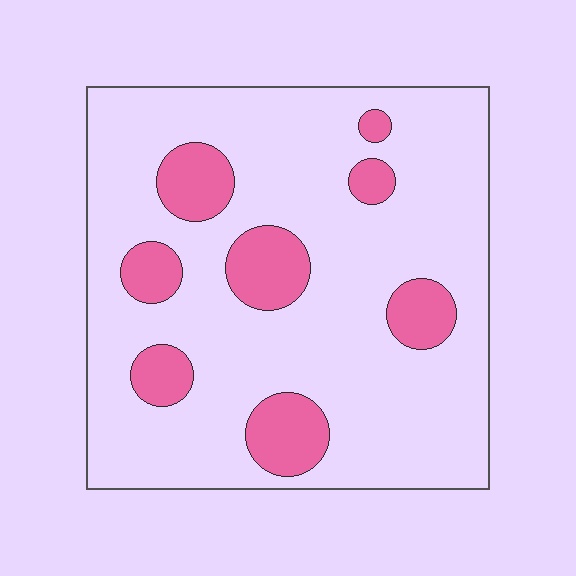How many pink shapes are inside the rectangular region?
8.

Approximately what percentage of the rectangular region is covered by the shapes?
Approximately 20%.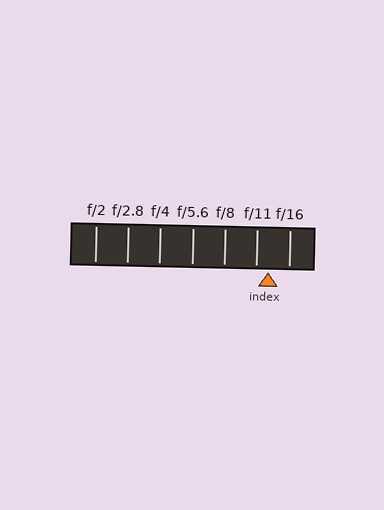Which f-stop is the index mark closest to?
The index mark is closest to f/11.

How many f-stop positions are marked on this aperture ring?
There are 7 f-stop positions marked.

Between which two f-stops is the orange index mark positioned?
The index mark is between f/11 and f/16.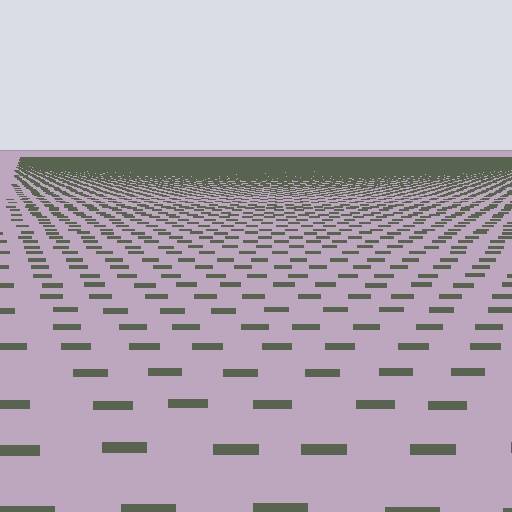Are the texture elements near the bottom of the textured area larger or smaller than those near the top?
Larger. Near the bottom, elements are closer to the viewer and appear at a bigger on-screen size.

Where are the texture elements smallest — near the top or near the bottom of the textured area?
Near the top.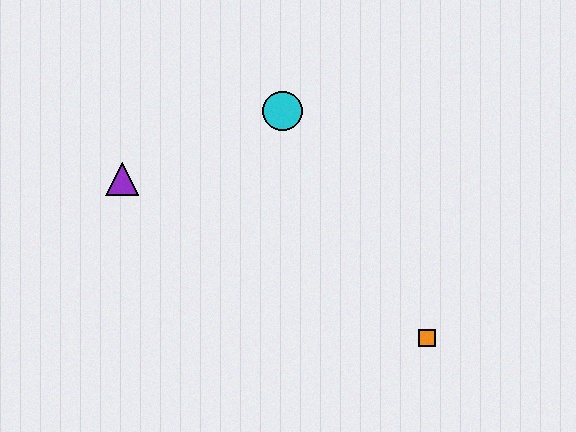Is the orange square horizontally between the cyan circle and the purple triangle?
No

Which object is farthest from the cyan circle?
The orange square is farthest from the cyan circle.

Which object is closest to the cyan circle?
The purple triangle is closest to the cyan circle.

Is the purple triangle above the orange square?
Yes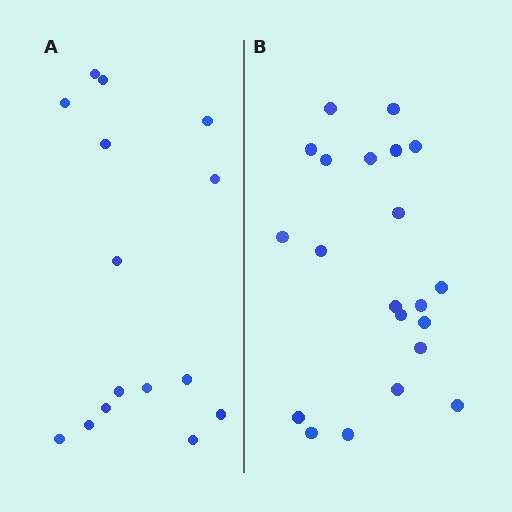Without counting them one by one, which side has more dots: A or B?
Region B (the right region) has more dots.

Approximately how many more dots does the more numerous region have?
Region B has about 6 more dots than region A.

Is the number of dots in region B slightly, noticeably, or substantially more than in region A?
Region B has noticeably more, but not dramatically so. The ratio is roughly 1.4 to 1.